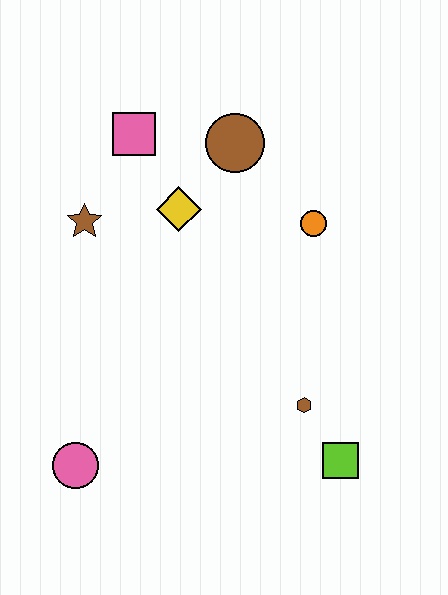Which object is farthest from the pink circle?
The brown circle is farthest from the pink circle.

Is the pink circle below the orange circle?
Yes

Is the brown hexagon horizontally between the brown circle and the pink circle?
No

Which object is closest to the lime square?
The brown hexagon is closest to the lime square.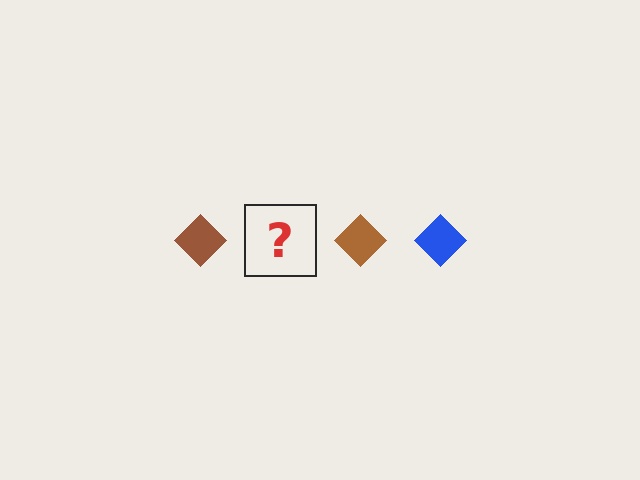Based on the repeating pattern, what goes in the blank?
The blank should be a blue diamond.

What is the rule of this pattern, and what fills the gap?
The rule is that the pattern cycles through brown, blue diamonds. The gap should be filled with a blue diamond.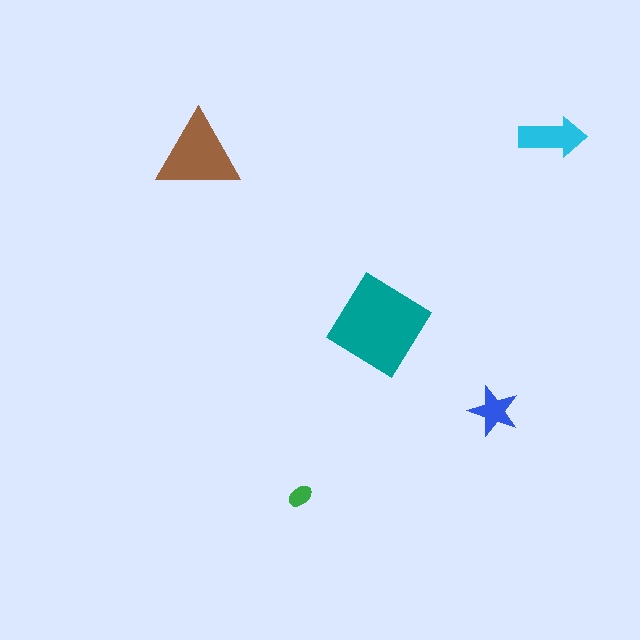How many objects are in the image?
There are 5 objects in the image.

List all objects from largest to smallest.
The teal diamond, the brown triangle, the cyan arrow, the blue star, the green ellipse.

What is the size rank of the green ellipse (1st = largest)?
5th.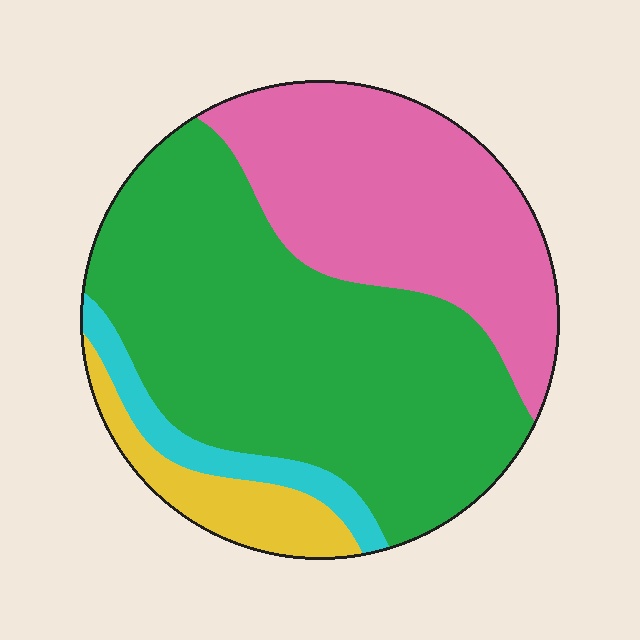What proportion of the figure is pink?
Pink takes up between a sixth and a third of the figure.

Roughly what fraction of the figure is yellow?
Yellow covers about 10% of the figure.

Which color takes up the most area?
Green, at roughly 55%.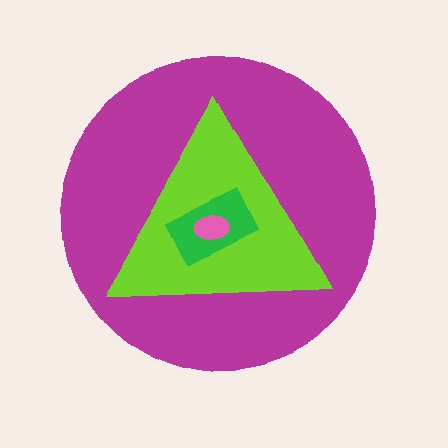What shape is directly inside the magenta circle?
The lime triangle.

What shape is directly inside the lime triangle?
The green rectangle.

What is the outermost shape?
The magenta circle.